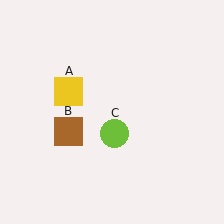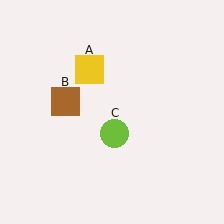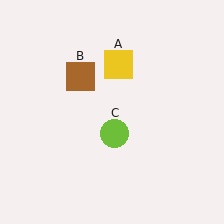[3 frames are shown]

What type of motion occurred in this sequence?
The yellow square (object A), brown square (object B) rotated clockwise around the center of the scene.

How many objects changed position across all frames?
2 objects changed position: yellow square (object A), brown square (object B).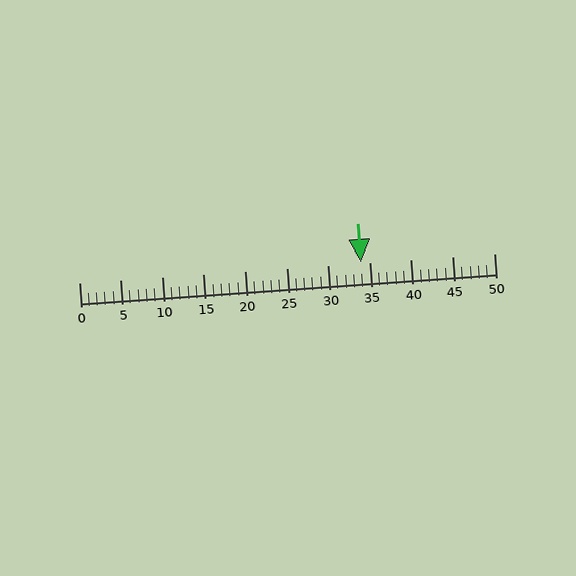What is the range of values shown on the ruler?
The ruler shows values from 0 to 50.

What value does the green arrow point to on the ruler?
The green arrow points to approximately 34.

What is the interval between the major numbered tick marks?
The major tick marks are spaced 5 units apart.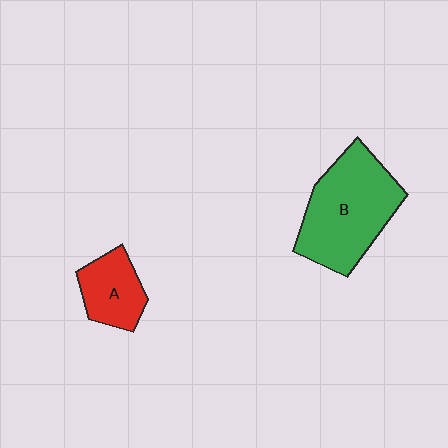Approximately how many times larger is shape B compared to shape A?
Approximately 2.1 times.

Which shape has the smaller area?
Shape A (red).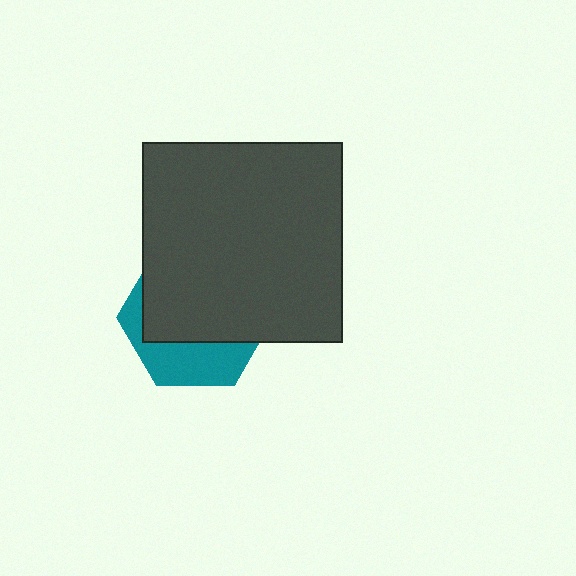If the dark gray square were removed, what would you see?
You would see the complete teal hexagon.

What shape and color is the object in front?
The object in front is a dark gray square.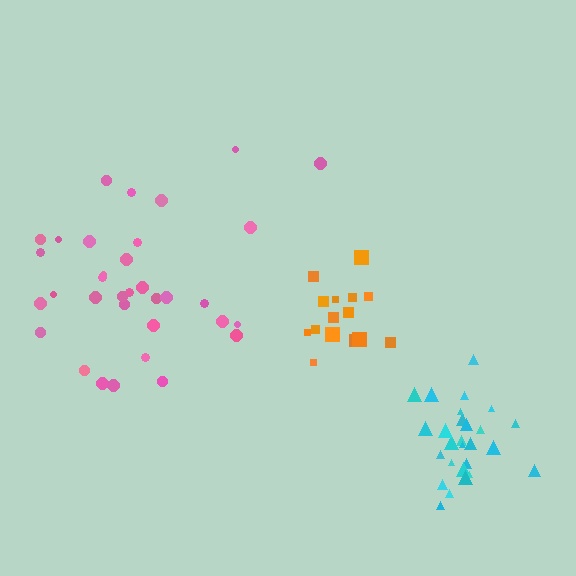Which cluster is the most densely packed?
Cyan.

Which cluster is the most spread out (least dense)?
Pink.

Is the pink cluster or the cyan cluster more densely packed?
Cyan.